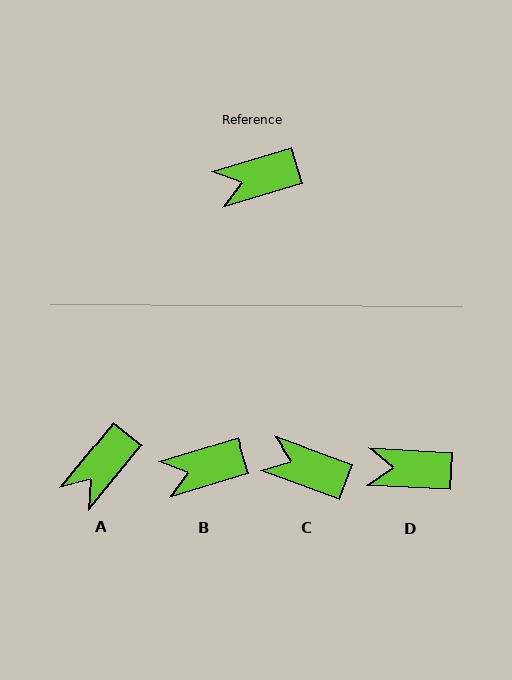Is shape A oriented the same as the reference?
No, it is off by about 34 degrees.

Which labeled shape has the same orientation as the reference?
B.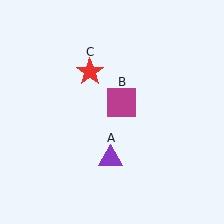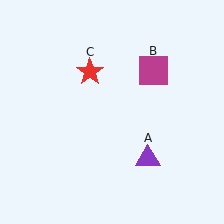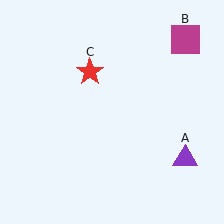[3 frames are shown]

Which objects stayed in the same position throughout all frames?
Red star (object C) remained stationary.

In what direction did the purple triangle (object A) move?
The purple triangle (object A) moved right.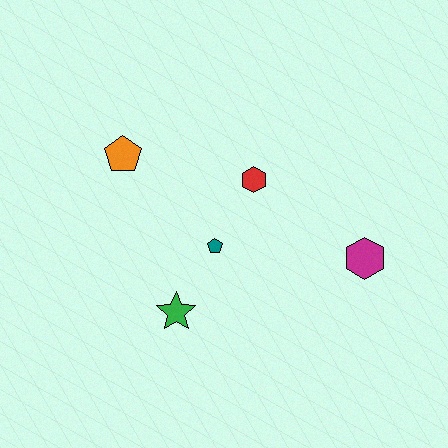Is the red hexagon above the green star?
Yes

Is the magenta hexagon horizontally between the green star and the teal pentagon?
No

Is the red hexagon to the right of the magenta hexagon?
No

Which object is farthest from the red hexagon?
The green star is farthest from the red hexagon.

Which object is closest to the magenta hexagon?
The red hexagon is closest to the magenta hexagon.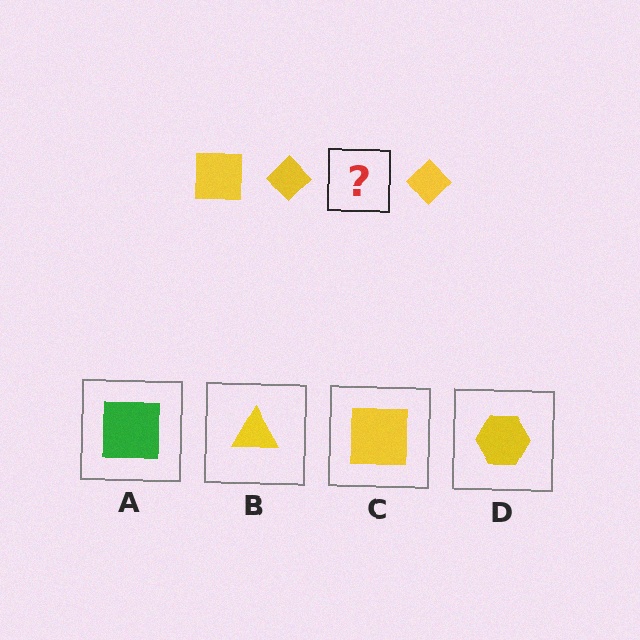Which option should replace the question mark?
Option C.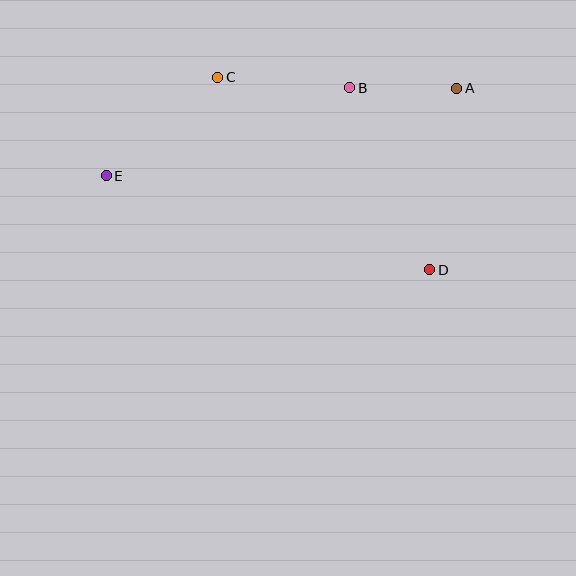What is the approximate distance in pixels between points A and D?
The distance between A and D is approximately 183 pixels.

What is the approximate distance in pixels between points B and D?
The distance between B and D is approximately 199 pixels.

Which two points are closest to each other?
Points A and B are closest to each other.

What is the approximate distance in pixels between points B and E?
The distance between B and E is approximately 259 pixels.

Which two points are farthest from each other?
Points A and E are farthest from each other.